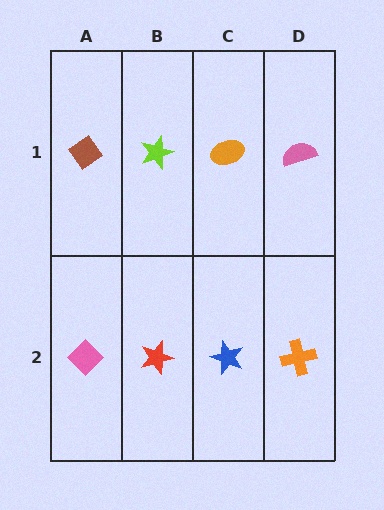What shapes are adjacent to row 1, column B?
A red star (row 2, column B), a brown diamond (row 1, column A), an orange ellipse (row 1, column C).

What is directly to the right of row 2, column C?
An orange cross.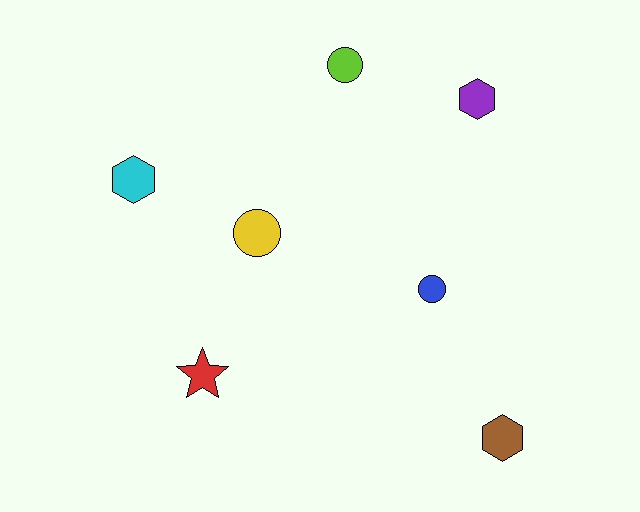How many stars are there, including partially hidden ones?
There is 1 star.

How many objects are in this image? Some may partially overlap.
There are 7 objects.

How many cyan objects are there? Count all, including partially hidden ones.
There is 1 cyan object.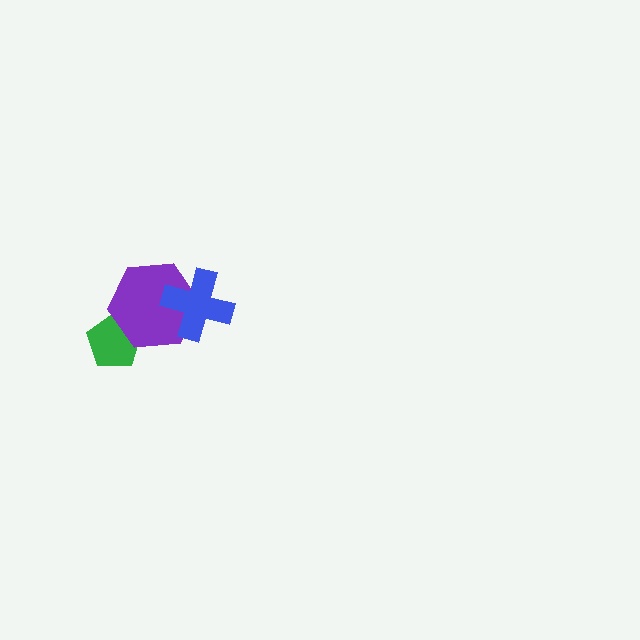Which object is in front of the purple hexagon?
The blue cross is in front of the purple hexagon.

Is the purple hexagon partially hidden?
Yes, it is partially covered by another shape.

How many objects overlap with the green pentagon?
1 object overlaps with the green pentagon.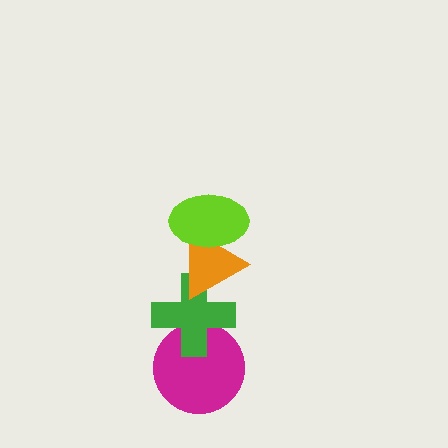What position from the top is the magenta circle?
The magenta circle is 4th from the top.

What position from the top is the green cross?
The green cross is 3rd from the top.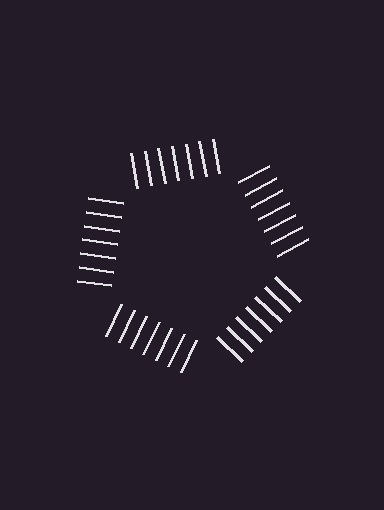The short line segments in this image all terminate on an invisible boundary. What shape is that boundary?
An illusory pentagon — the line segments terminate on its edges but no continuous stroke is drawn.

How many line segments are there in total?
35 — 7 along each of the 5 edges.